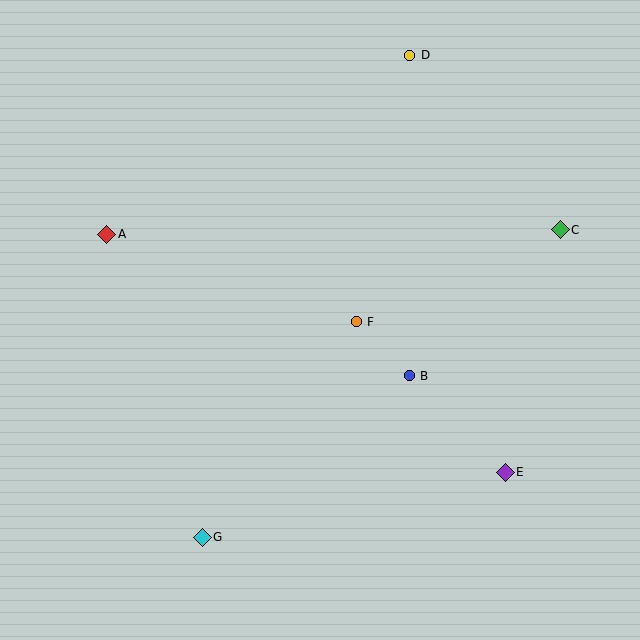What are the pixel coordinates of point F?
Point F is at (356, 322).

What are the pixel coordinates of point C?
Point C is at (560, 230).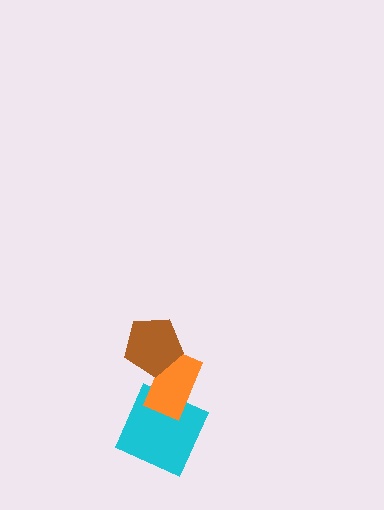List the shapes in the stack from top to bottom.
From top to bottom: the brown pentagon, the orange rectangle, the cyan square.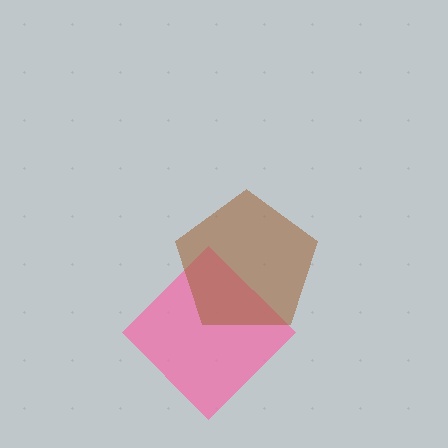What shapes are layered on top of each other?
The layered shapes are: a pink diamond, a brown pentagon.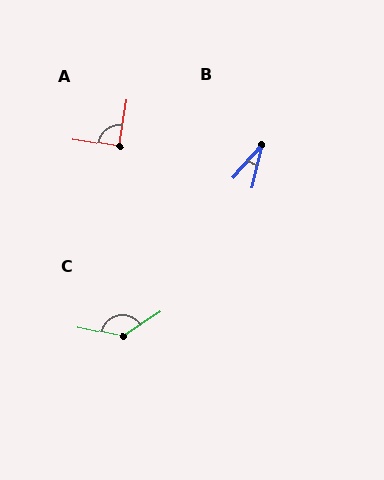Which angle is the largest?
C, at approximately 134 degrees.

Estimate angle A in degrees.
Approximately 90 degrees.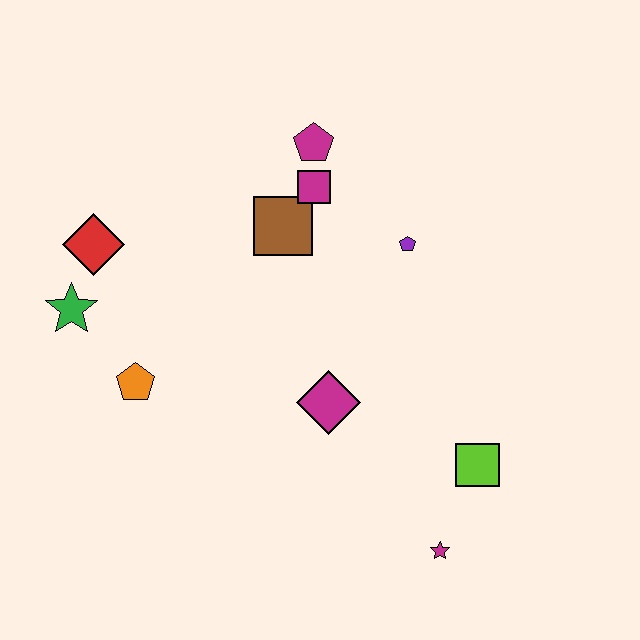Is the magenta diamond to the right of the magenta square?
Yes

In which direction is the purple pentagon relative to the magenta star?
The purple pentagon is above the magenta star.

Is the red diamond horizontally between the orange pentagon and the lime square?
No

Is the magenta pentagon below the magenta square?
No